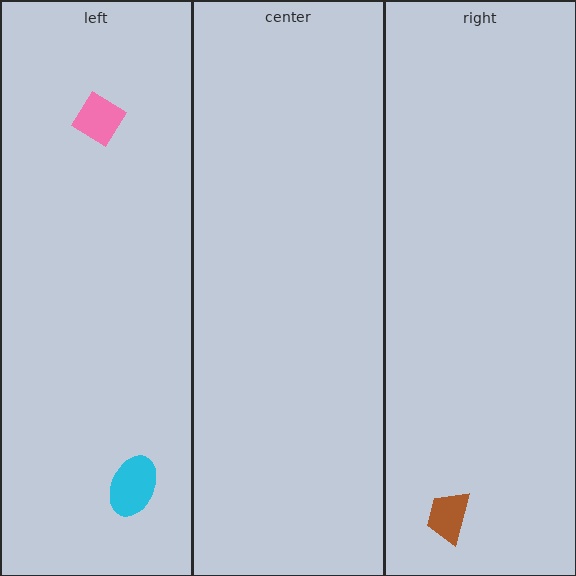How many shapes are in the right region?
1.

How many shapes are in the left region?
2.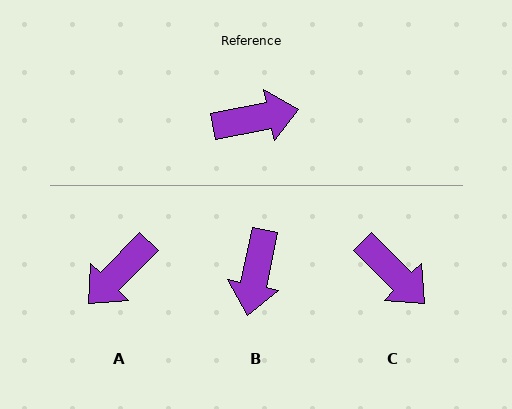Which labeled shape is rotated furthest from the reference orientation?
A, about 146 degrees away.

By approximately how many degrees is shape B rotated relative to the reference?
Approximately 113 degrees clockwise.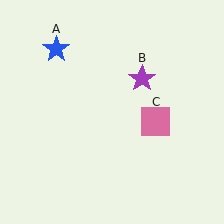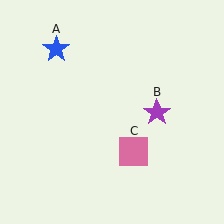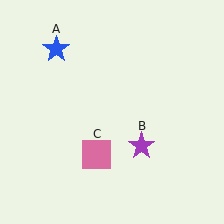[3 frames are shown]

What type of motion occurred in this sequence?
The purple star (object B), pink square (object C) rotated clockwise around the center of the scene.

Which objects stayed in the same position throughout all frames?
Blue star (object A) remained stationary.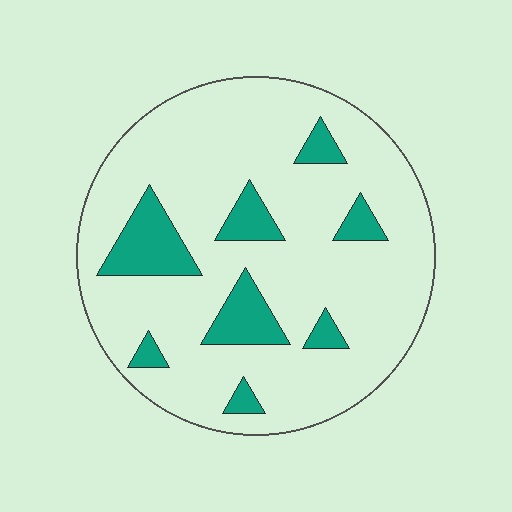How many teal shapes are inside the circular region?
8.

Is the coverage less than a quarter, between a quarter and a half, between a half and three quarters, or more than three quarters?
Less than a quarter.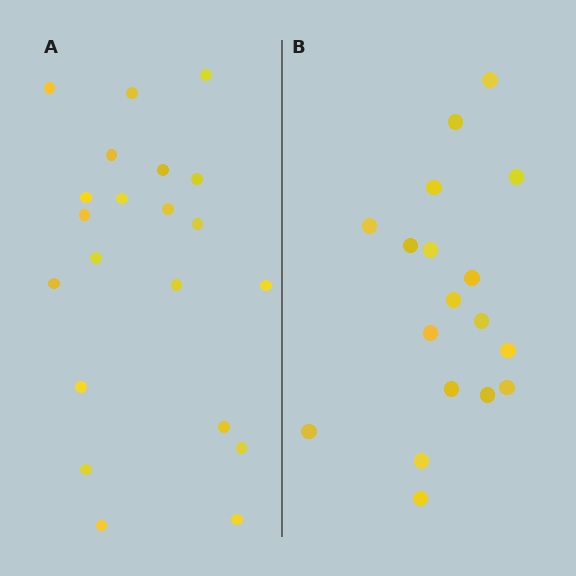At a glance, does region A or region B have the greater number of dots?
Region A (the left region) has more dots.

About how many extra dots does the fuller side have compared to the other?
Region A has just a few more — roughly 2 or 3 more dots than region B.